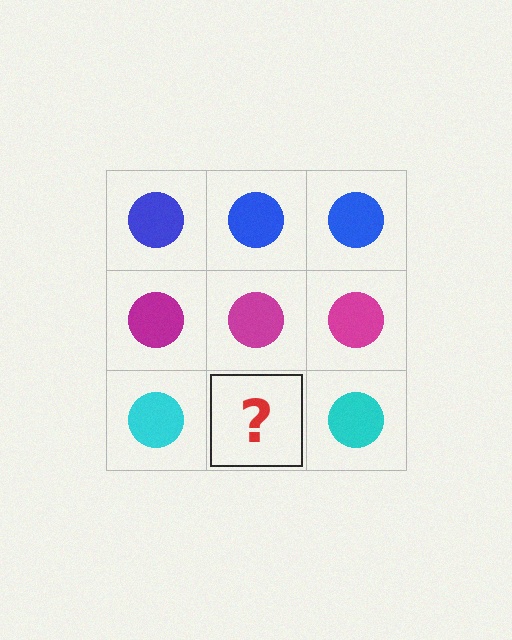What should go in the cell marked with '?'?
The missing cell should contain a cyan circle.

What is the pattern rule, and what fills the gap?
The rule is that each row has a consistent color. The gap should be filled with a cyan circle.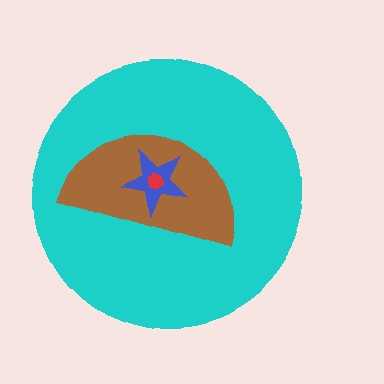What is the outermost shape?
The cyan circle.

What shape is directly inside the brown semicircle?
The blue star.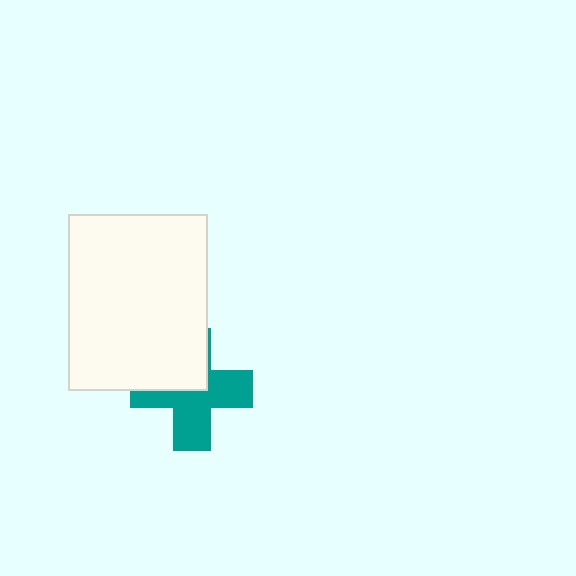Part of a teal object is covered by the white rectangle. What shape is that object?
It is a cross.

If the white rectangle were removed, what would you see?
You would see the complete teal cross.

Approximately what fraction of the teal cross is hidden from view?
Roughly 39% of the teal cross is hidden behind the white rectangle.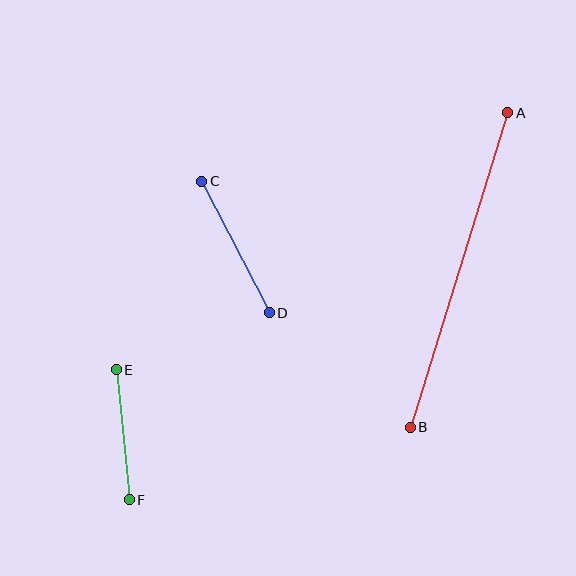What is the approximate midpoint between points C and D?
The midpoint is at approximately (235, 247) pixels.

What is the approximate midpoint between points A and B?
The midpoint is at approximately (459, 270) pixels.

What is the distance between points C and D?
The distance is approximately 148 pixels.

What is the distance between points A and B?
The distance is approximately 330 pixels.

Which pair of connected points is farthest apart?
Points A and B are farthest apart.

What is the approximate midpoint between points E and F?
The midpoint is at approximately (123, 435) pixels.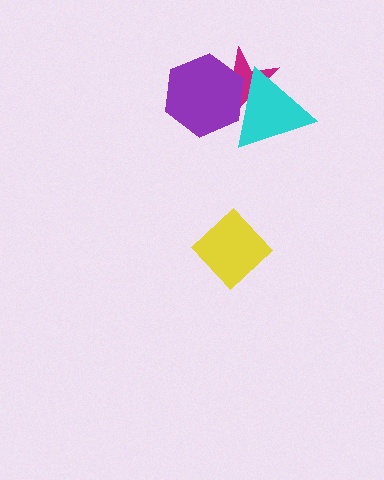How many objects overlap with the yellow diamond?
0 objects overlap with the yellow diamond.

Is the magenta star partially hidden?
Yes, it is partially covered by another shape.